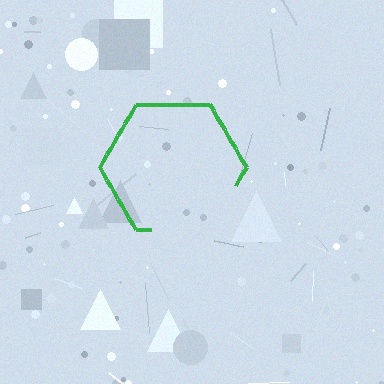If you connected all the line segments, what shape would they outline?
They would outline a hexagon.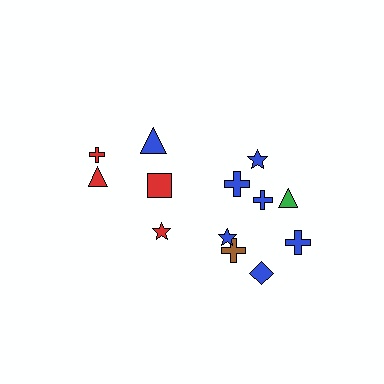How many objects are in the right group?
There are 8 objects.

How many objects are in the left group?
There are 5 objects.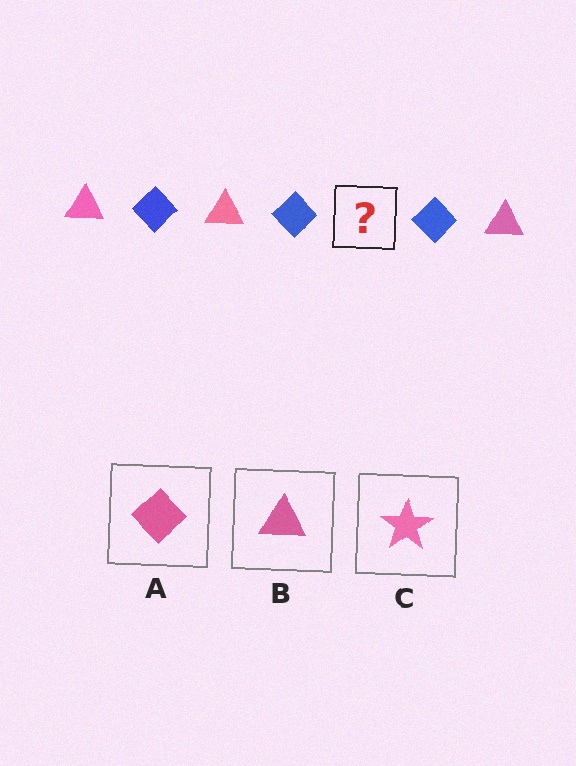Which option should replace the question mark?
Option B.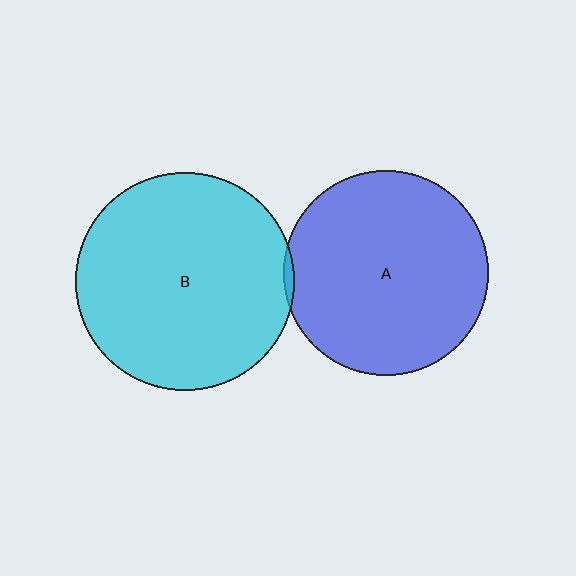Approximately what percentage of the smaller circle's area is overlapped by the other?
Approximately 5%.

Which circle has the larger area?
Circle B (cyan).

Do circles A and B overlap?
Yes.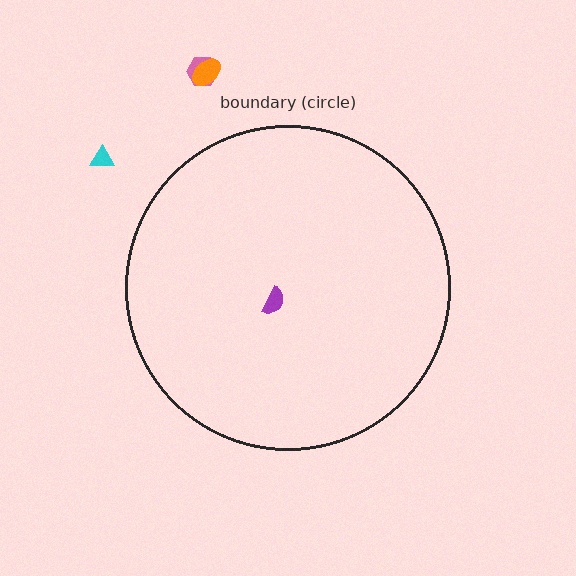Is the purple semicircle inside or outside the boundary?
Inside.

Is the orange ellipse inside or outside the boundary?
Outside.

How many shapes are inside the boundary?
1 inside, 3 outside.